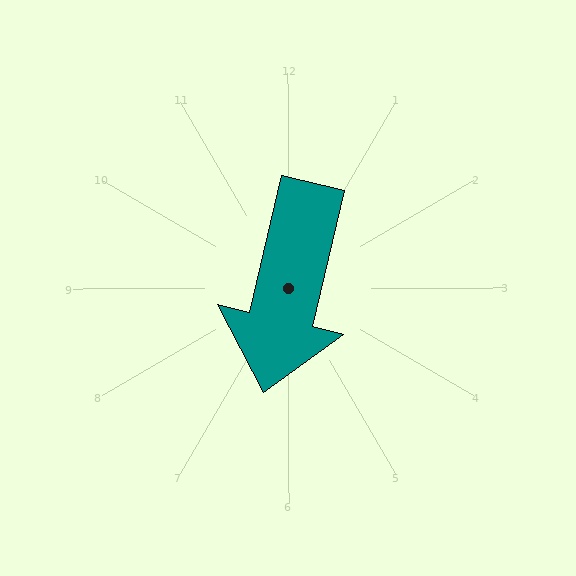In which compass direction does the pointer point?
South.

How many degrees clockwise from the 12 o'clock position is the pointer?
Approximately 193 degrees.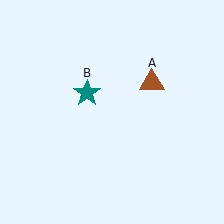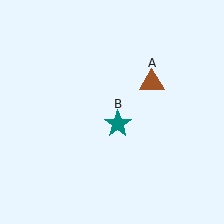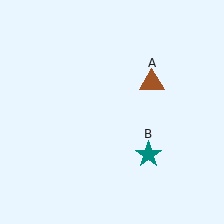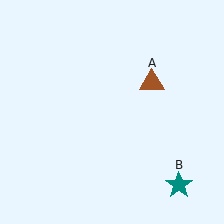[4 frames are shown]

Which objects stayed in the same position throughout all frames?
Brown triangle (object A) remained stationary.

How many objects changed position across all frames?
1 object changed position: teal star (object B).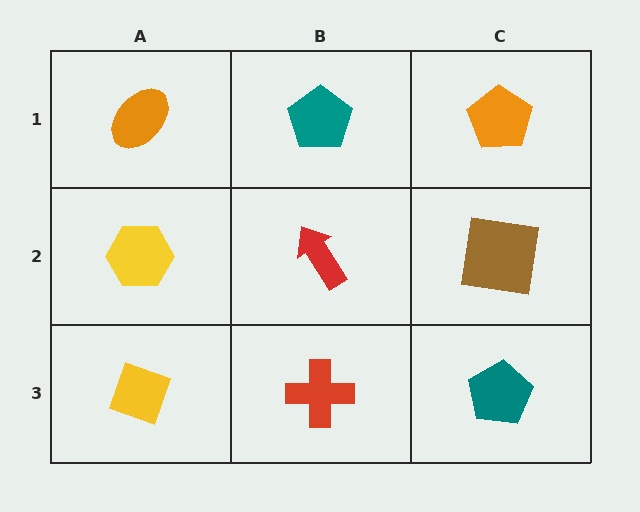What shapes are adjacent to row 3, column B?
A red arrow (row 2, column B), a yellow diamond (row 3, column A), a teal pentagon (row 3, column C).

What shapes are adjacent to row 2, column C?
An orange pentagon (row 1, column C), a teal pentagon (row 3, column C), a red arrow (row 2, column B).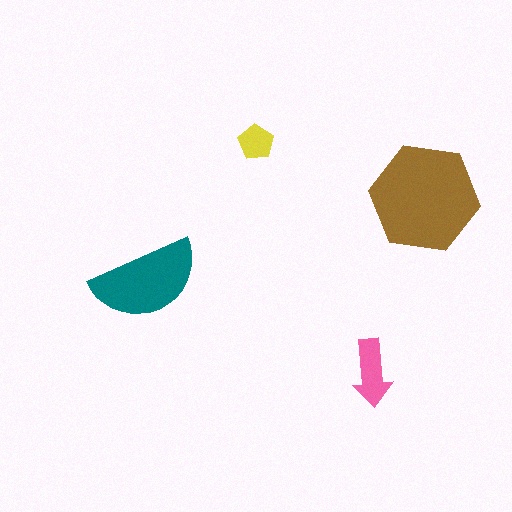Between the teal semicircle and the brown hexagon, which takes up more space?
The brown hexagon.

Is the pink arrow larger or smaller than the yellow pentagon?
Larger.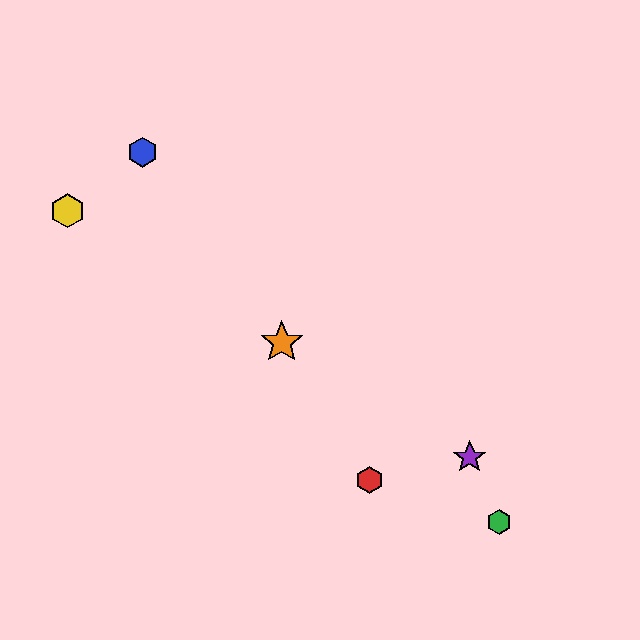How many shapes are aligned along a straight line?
3 shapes (the yellow hexagon, the purple star, the orange star) are aligned along a straight line.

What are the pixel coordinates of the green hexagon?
The green hexagon is at (499, 522).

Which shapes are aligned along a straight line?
The yellow hexagon, the purple star, the orange star are aligned along a straight line.